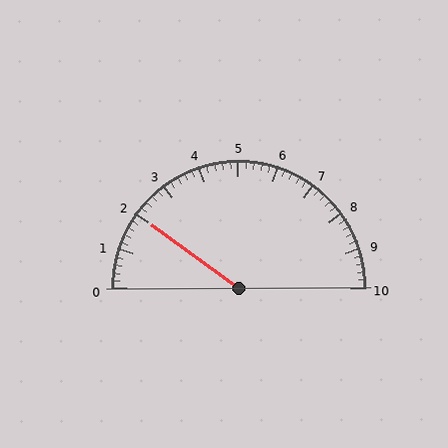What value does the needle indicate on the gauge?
The needle indicates approximately 2.0.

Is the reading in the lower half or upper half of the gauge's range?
The reading is in the lower half of the range (0 to 10).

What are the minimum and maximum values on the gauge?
The gauge ranges from 0 to 10.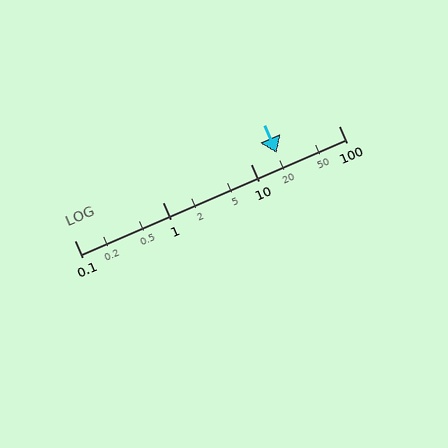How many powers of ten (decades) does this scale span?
The scale spans 3 decades, from 0.1 to 100.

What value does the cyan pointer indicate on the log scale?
The pointer indicates approximately 20.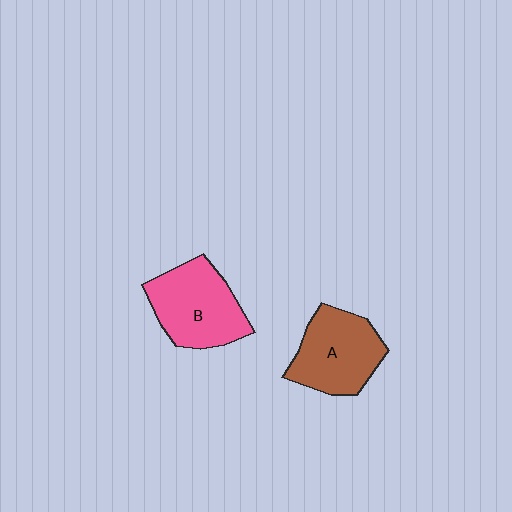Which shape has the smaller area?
Shape A (brown).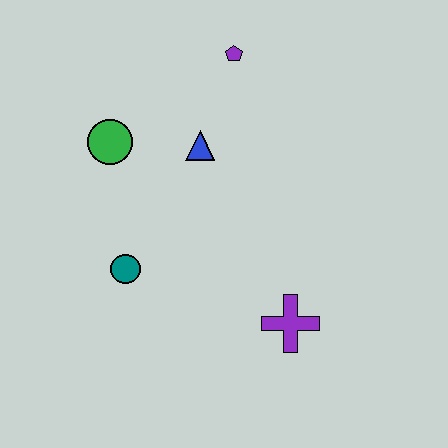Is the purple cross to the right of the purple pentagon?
Yes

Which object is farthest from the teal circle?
The purple pentagon is farthest from the teal circle.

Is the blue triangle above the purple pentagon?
No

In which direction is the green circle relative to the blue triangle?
The green circle is to the left of the blue triangle.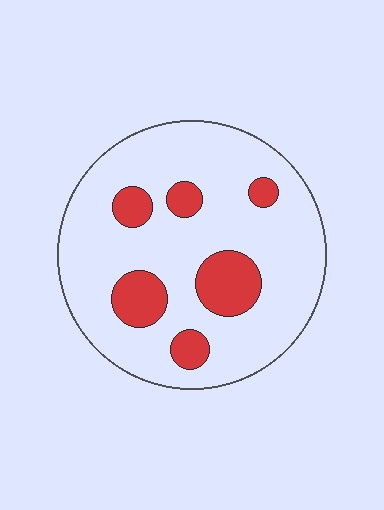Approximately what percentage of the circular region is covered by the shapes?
Approximately 20%.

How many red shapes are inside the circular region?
6.